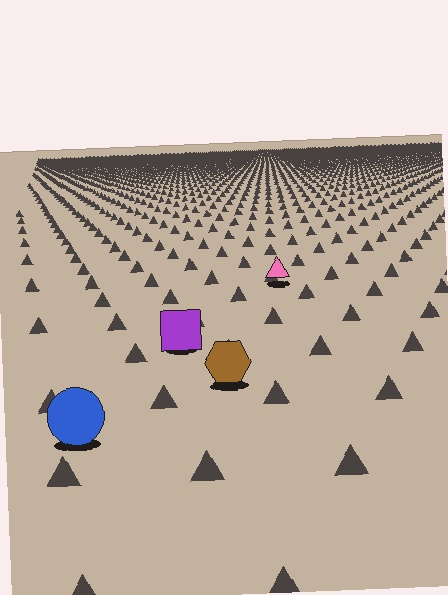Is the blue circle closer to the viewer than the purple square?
Yes. The blue circle is closer — you can tell from the texture gradient: the ground texture is coarser near it.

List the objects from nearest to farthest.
From nearest to farthest: the blue circle, the brown hexagon, the purple square, the pink triangle.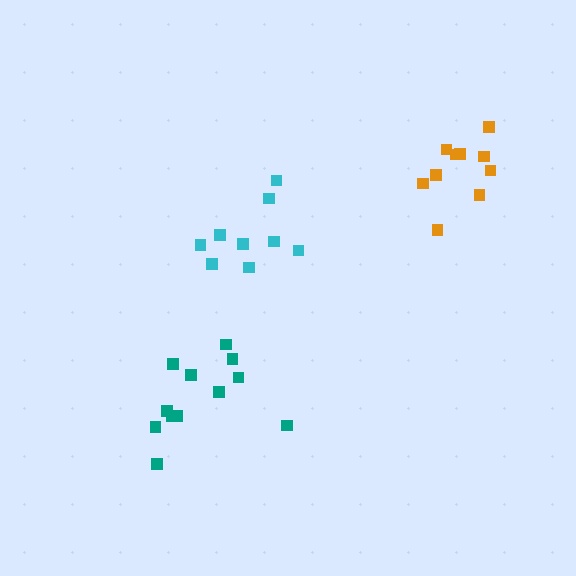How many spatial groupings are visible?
There are 3 spatial groupings.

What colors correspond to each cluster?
The clusters are colored: teal, cyan, orange.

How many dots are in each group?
Group 1: 12 dots, Group 2: 9 dots, Group 3: 10 dots (31 total).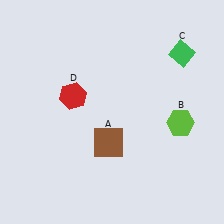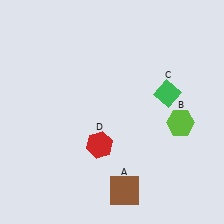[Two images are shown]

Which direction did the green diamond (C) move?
The green diamond (C) moved down.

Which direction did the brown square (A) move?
The brown square (A) moved down.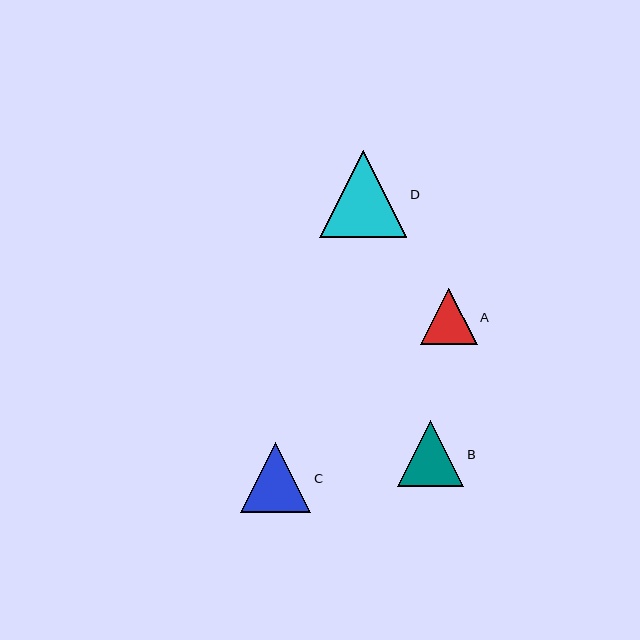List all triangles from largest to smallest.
From largest to smallest: D, C, B, A.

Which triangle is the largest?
Triangle D is the largest with a size of approximately 87 pixels.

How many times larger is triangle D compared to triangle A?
Triangle D is approximately 1.5 times the size of triangle A.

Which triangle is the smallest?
Triangle A is the smallest with a size of approximately 56 pixels.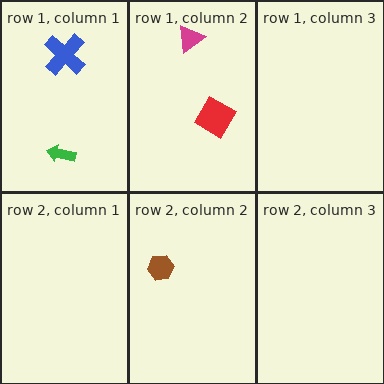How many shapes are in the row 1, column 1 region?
2.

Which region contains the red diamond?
The row 1, column 2 region.